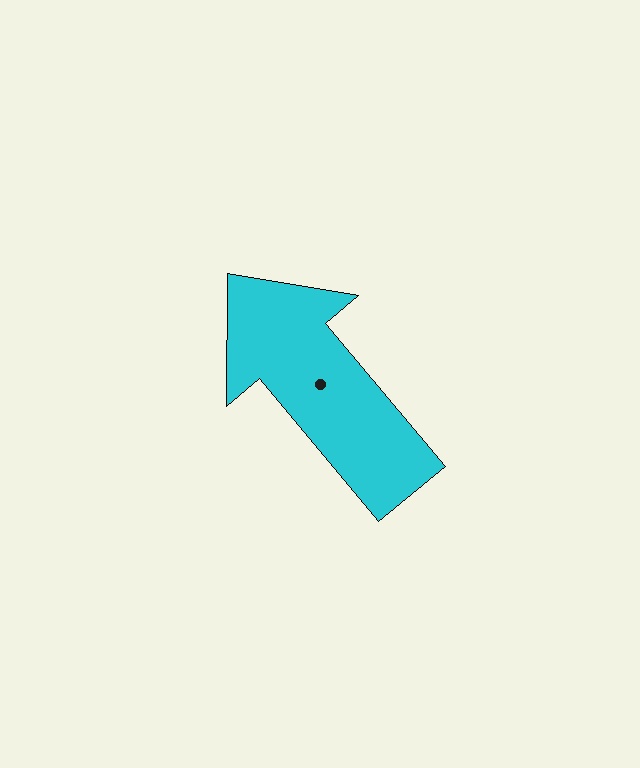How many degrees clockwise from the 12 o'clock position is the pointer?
Approximately 320 degrees.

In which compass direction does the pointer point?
Northwest.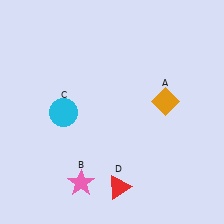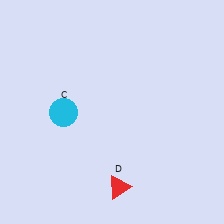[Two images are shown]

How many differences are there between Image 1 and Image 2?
There are 2 differences between the two images.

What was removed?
The pink star (B), the orange diamond (A) were removed in Image 2.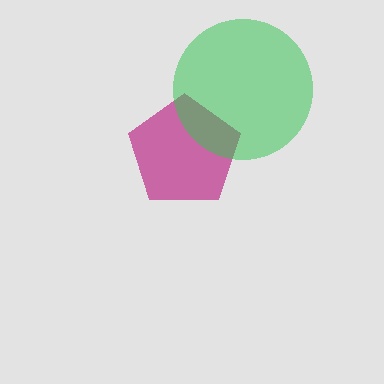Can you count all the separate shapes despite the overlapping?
Yes, there are 2 separate shapes.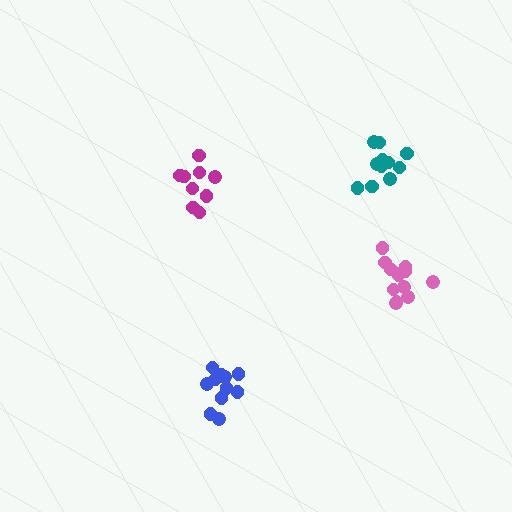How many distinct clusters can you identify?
There are 4 distinct clusters.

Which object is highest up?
The teal cluster is topmost.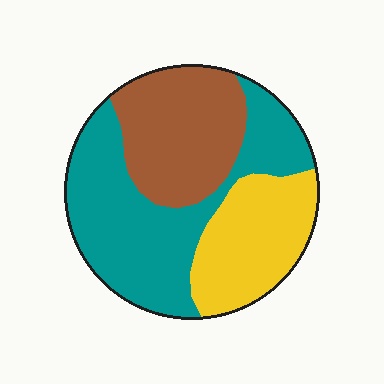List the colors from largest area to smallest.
From largest to smallest: teal, brown, yellow.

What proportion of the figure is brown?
Brown takes up between a quarter and a half of the figure.